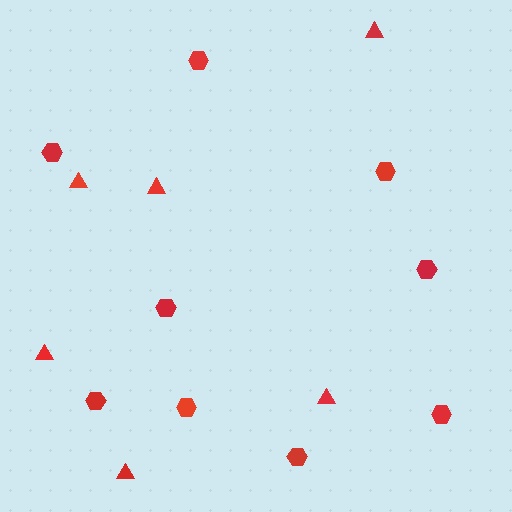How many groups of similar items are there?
There are 2 groups: one group of hexagons (9) and one group of triangles (6).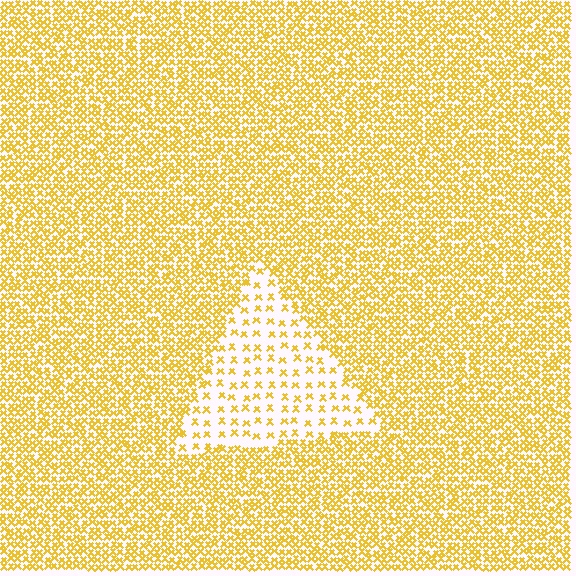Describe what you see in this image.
The image contains small yellow elements arranged at two different densities. A triangle-shaped region is visible where the elements are less densely packed than the surrounding area.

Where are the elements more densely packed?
The elements are more densely packed outside the triangle boundary.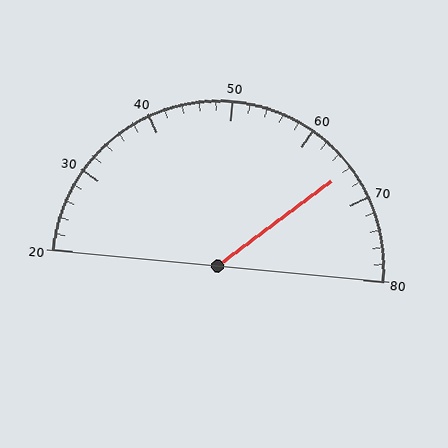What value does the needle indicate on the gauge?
The needle indicates approximately 66.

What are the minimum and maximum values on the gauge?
The gauge ranges from 20 to 80.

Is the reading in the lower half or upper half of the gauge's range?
The reading is in the upper half of the range (20 to 80).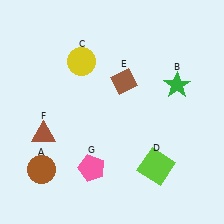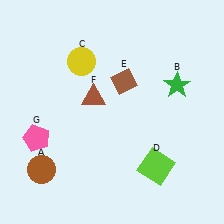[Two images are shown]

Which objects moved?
The objects that moved are: the brown triangle (F), the pink pentagon (G).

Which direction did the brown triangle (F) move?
The brown triangle (F) moved right.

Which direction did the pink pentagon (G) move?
The pink pentagon (G) moved left.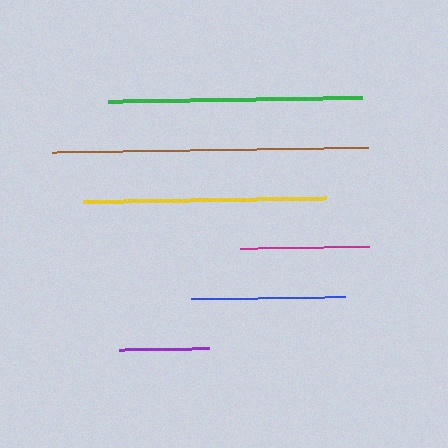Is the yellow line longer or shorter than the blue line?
The yellow line is longer than the blue line.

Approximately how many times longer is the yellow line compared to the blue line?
The yellow line is approximately 1.6 times the length of the blue line.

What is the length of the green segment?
The green segment is approximately 254 pixels long.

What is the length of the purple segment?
The purple segment is approximately 89 pixels long.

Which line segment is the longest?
The brown line is the longest at approximately 316 pixels.